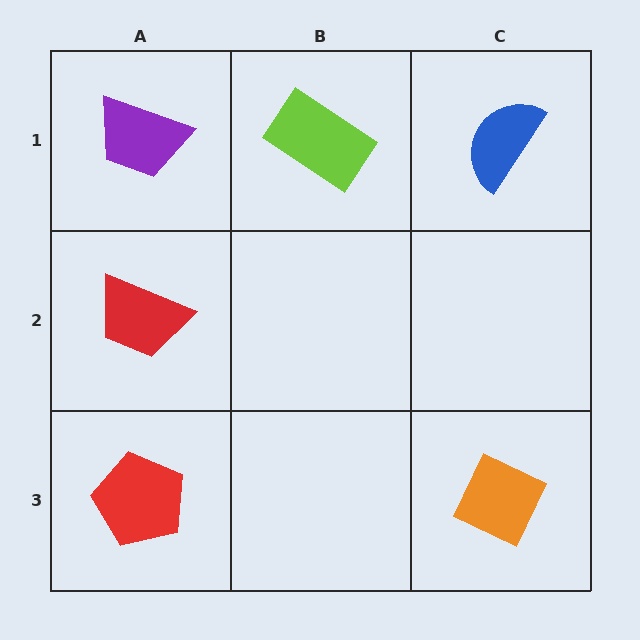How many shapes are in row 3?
2 shapes.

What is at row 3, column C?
An orange diamond.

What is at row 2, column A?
A red trapezoid.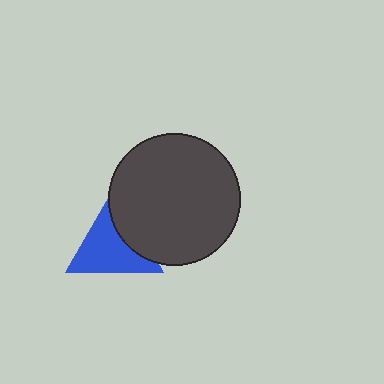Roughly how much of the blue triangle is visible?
Most of it is visible (roughly 69%).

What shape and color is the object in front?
The object in front is a dark gray circle.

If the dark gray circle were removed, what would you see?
You would see the complete blue triangle.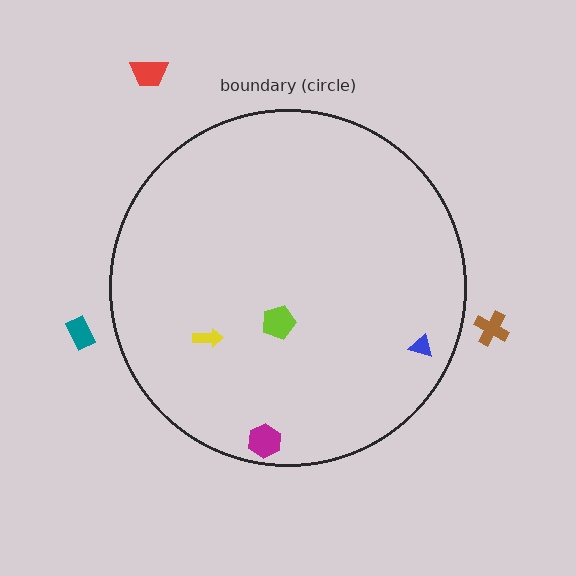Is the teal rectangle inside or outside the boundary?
Outside.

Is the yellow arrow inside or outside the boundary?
Inside.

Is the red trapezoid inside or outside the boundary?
Outside.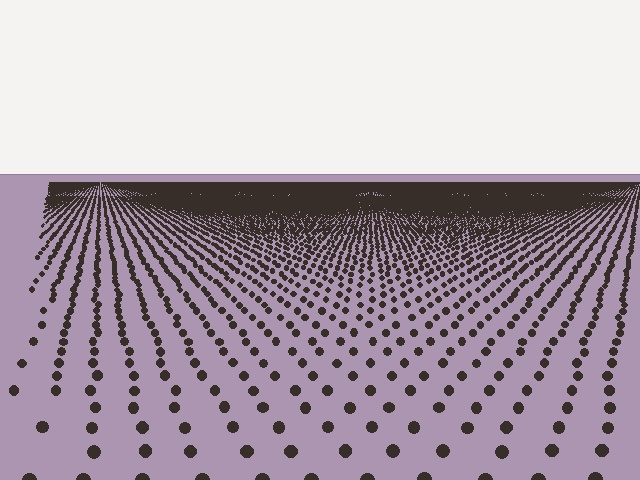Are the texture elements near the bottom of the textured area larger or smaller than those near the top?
Larger. Near the bottom, elements are closer to the viewer and appear at a bigger on-screen size.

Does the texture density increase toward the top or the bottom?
Density increases toward the top.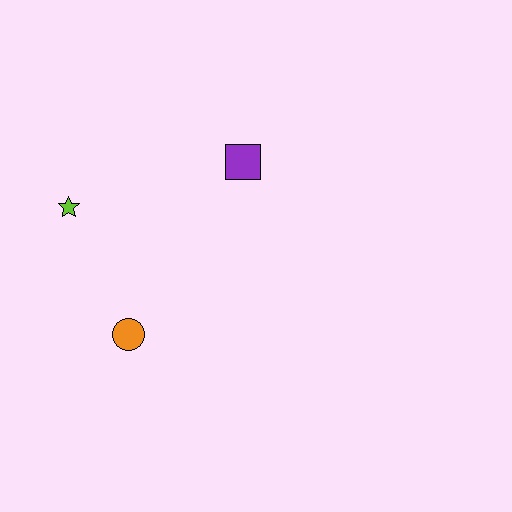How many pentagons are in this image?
There are no pentagons.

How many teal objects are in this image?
There are no teal objects.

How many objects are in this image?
There are 3 objects.